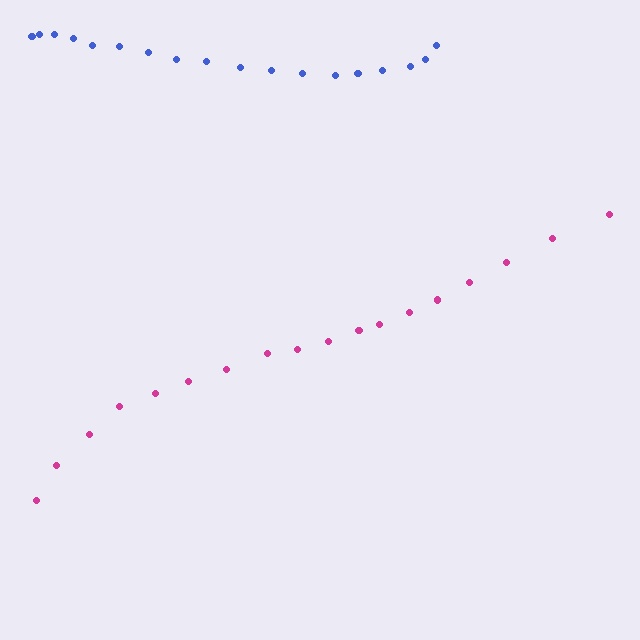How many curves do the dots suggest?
There are 2 distinct paths.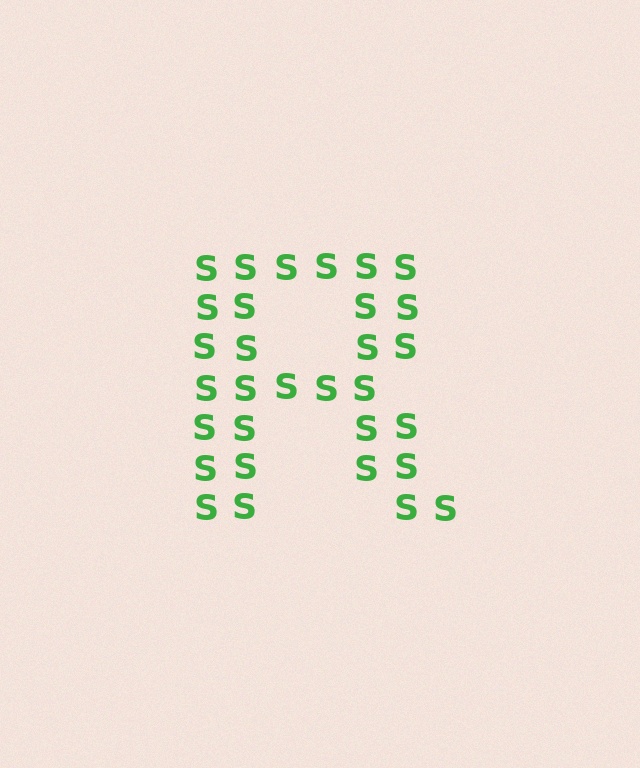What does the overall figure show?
The overall figure shows the letter R.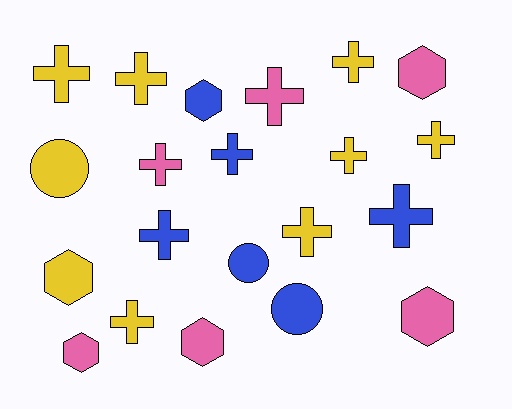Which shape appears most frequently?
Cross, with 12 objects.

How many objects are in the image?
There are 21 objects.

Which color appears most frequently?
Yellow, with 9 objects.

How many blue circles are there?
There are 2 blue circles.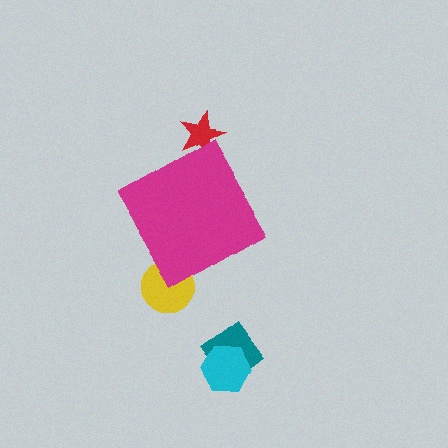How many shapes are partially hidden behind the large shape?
2 shapes are partially hidden.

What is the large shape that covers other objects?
A magenta diamond.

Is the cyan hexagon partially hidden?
No, the cyan hexagon is fully visible.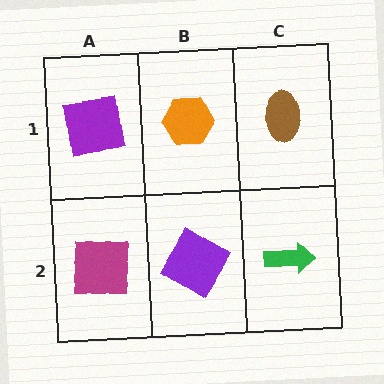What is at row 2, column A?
A magenta square.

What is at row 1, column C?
A brown ellipse.